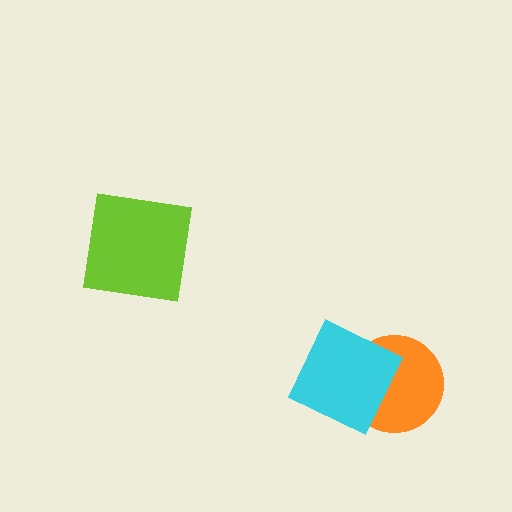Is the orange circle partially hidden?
Yes, it is partially covered by another shape.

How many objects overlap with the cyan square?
1 object overlaps with the cyan square.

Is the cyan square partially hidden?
No, no other shape covers it.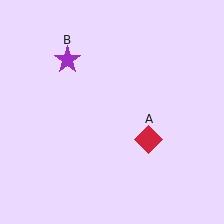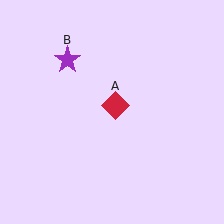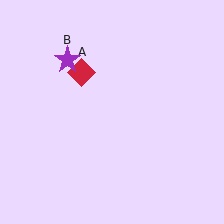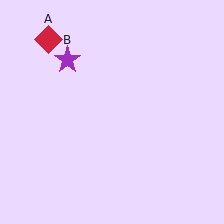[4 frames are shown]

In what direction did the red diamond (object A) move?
The red diamond (object A) moved up and to the left.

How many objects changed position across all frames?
1 object changed position: red diamond (object A).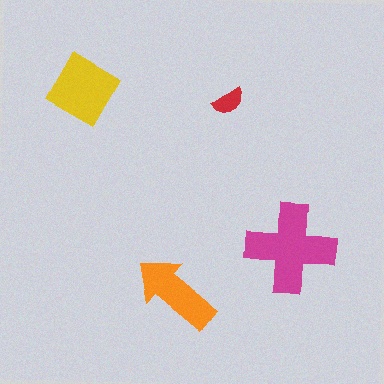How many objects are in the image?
There are 4 objects in the image.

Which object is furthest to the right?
The magenta cross is rightmost.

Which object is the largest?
The magenta cross.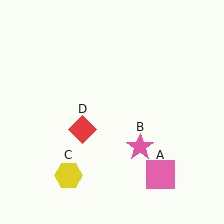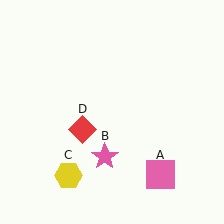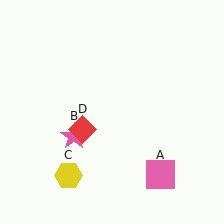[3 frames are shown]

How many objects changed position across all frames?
1 object changed position: pink star (object B).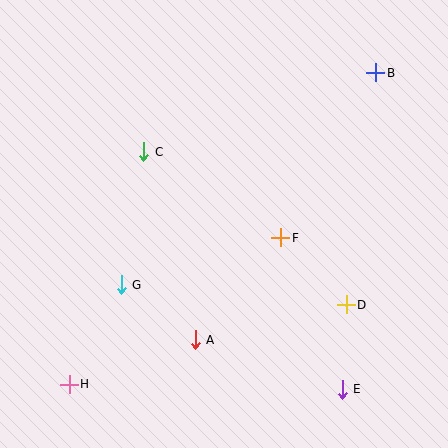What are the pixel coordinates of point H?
Point H is at (69, 384).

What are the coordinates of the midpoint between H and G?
The midpoint between H and G is at (95, 334).